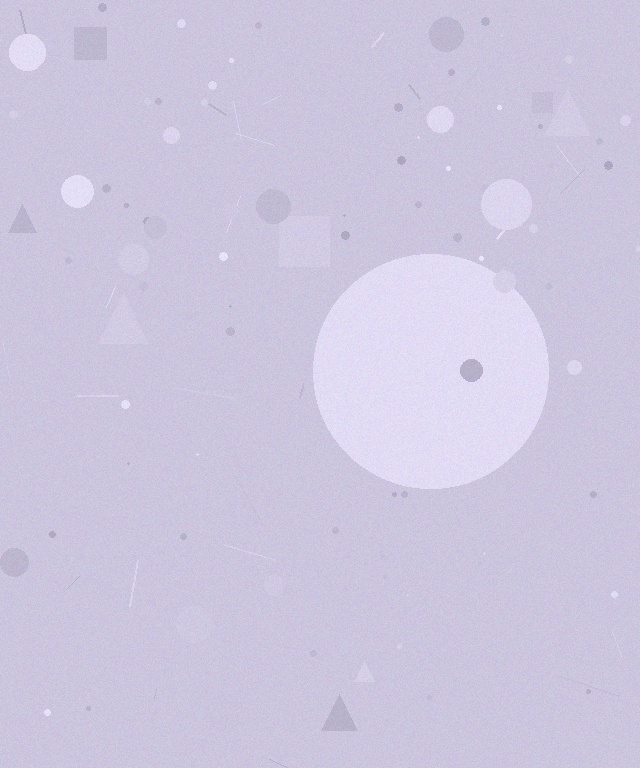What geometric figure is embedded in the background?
A circle is embedded in the background.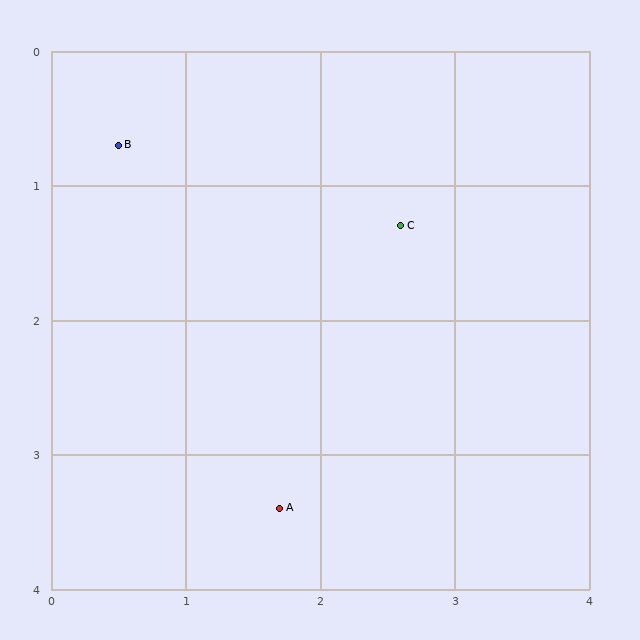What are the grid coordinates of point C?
Point C is at approximately (2.6, 1.3).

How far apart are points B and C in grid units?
Points B and C are about 2.2 grid units apart.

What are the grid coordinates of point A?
Point A is at approximately (1.7, 3.4).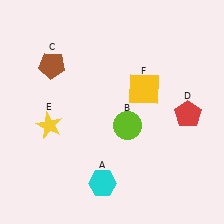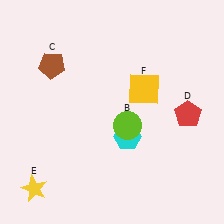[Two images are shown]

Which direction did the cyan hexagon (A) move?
The cyan hexagon (A) moved up.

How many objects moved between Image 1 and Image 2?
2 objects moved between the two images.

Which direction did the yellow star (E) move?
The yellow star (E) moved down.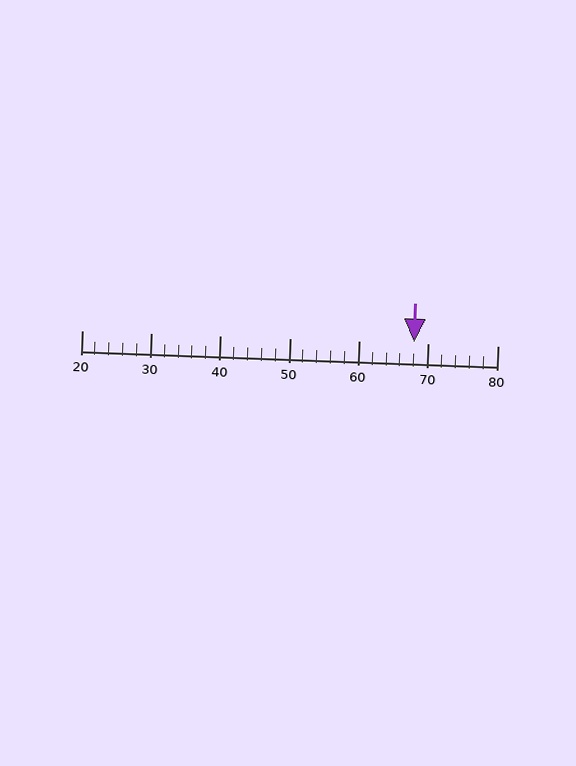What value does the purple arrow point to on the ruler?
The purple arrow points to approximately 68.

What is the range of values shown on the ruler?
The ruler shows values from 20 to 80.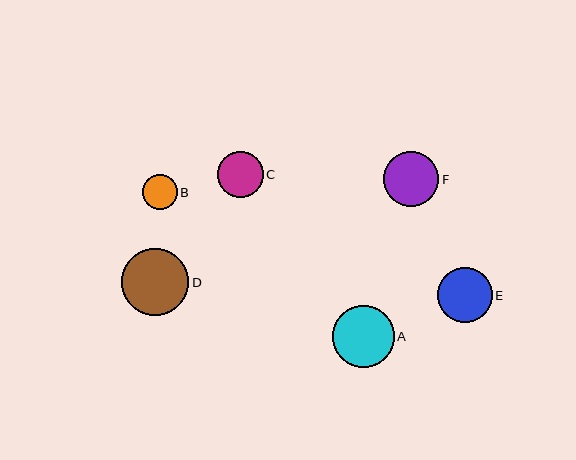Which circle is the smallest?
Circle B is the smallest with a size of approximately 35 pixels.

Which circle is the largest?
Circle D is the largest with a size of approximately 67 pixels.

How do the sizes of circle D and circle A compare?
Circle D and circle A are approximately the same size.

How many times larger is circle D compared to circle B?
Circle D is approximately 1.9 times the size of circle B.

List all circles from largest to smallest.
From largest to smallest: D, A, F, E, C, B.